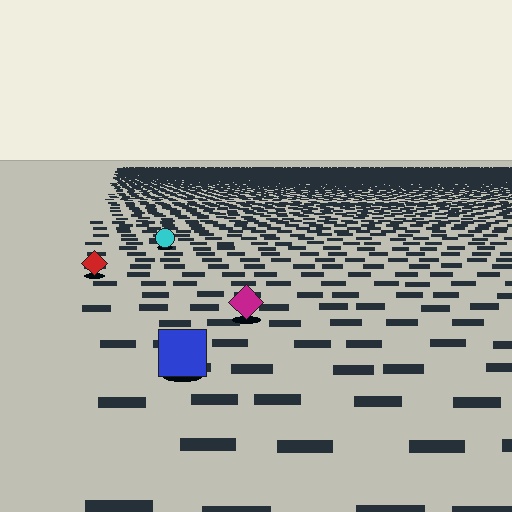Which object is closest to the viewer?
The blue square is closest. The texture marks near it are larger and more spread out.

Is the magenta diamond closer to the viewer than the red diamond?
Yes. The magenta diamond is closer — you can tell from the texture gradient: the ground texture is coarser near it.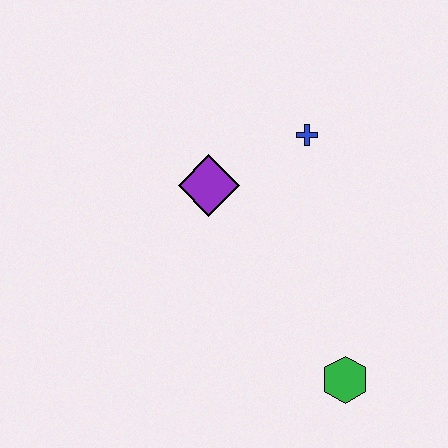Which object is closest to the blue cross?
The purple diamond is closest to the blue cross.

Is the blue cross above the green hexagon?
Yes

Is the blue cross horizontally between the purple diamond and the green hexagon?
Yes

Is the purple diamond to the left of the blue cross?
Yes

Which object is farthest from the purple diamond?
The green hexagon is farthest from the purple diamond.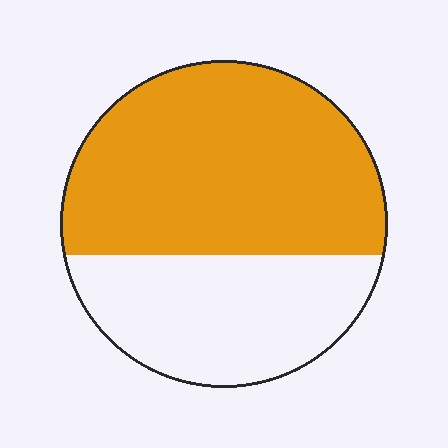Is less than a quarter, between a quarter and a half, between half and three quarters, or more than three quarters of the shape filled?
Between half and three quarters.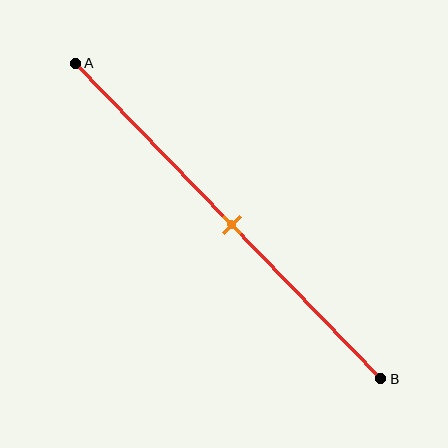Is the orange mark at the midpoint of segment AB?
Yes, the mark is approximately at the midpoint.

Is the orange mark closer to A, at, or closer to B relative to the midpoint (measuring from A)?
The orange mark is approximately at the midpoint of segment AB.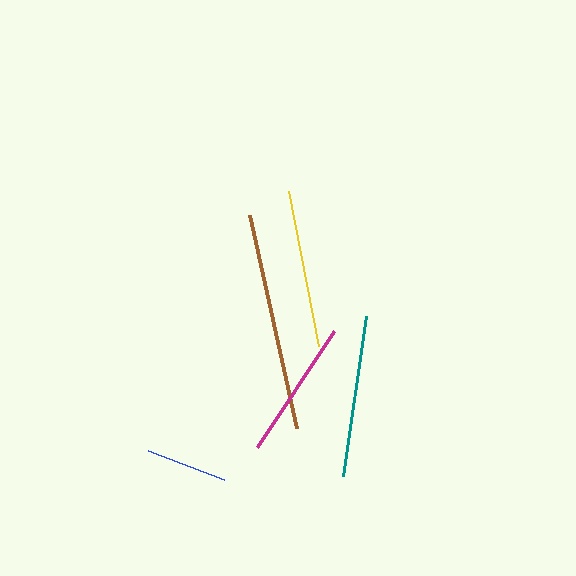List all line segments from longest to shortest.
From longest to shortest: brown, teal, yellow, magenta, blue.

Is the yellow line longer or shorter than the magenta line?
The yellow line is longer than the magenta line.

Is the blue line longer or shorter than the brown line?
The brown line is longer than the blue line.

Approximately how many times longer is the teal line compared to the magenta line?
The teal line is approximately 1.2 times the length of the magenta line.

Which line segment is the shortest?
The blue line is the shortest at approximately 81 pixels.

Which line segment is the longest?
The brown line is the longest at approximately 218 pixels.